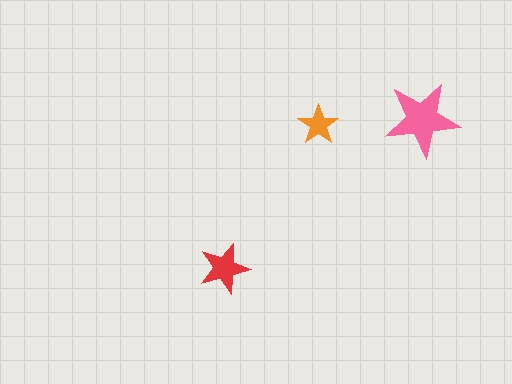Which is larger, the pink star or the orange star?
The pink one.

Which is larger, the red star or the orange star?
The red one.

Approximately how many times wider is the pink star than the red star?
About 1.5 times wider.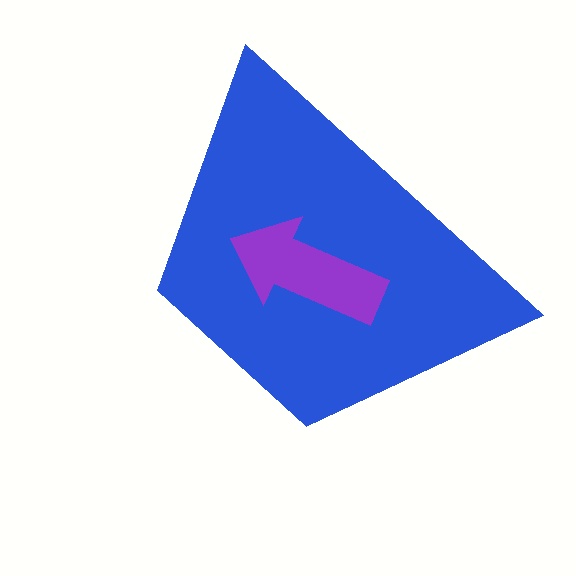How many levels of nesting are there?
2.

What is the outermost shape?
The blue trapezoid.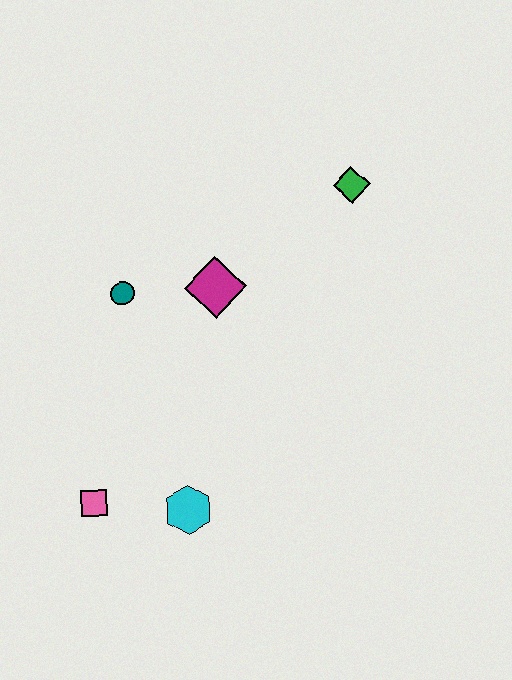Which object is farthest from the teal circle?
The green diamond is farthest from the teal circle.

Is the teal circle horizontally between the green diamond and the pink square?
Yes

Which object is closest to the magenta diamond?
The teal circle is closest to the magenta diamond.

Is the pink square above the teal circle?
No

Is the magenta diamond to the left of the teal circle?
No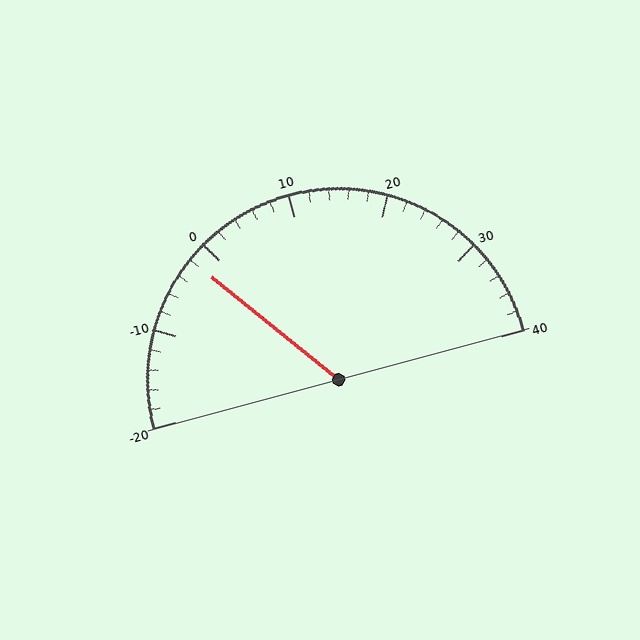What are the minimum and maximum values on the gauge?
The gauge ranges from -20 to 40.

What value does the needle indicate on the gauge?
The needle indicates approximately -2.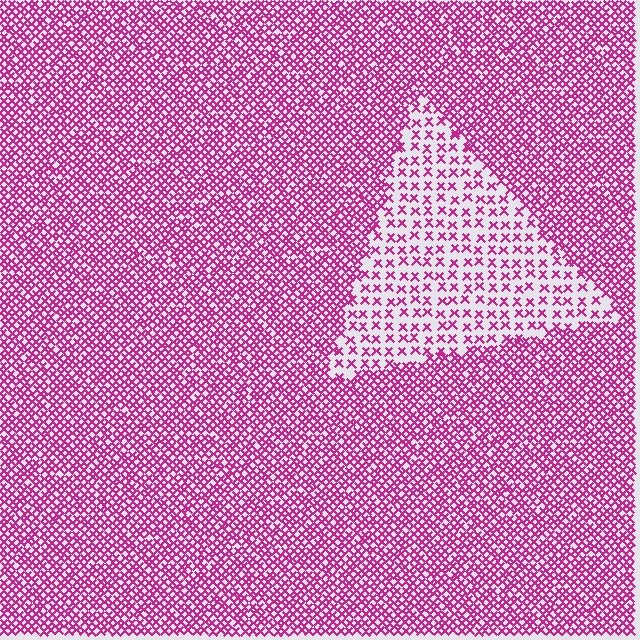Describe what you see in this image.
The image contains small magenta elements arranged at two different densities. A triangle-shaped region is visible where the elements are less densely packed than the surrounding area.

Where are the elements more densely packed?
The elements are more densely packed outside the triangle boundary.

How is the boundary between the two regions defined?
The boundary is defined by a change in element density (approximately 2.5x ratio). All elements are the same color, size, and shape.